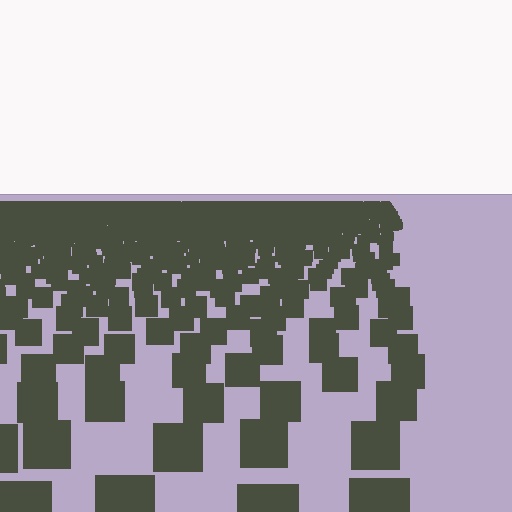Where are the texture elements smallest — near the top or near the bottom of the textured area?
Near the top.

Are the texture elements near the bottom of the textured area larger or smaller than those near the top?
Larger. Near the bottom, elements are closer to the viewer and appear at a bigger on-screen size.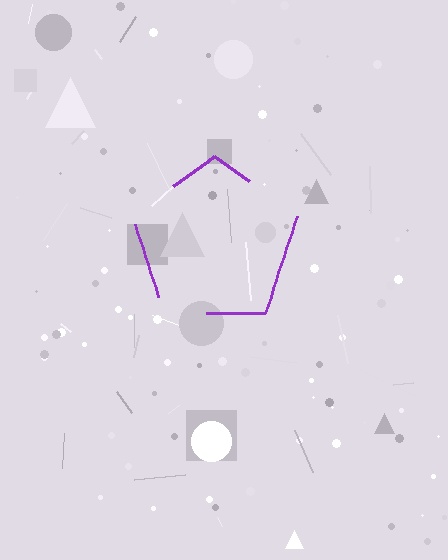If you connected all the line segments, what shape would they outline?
They would outline a pentagon.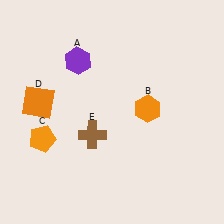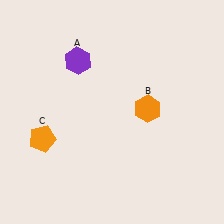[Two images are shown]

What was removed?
The orange square (D), the brown cross (E) were removed in Image 2.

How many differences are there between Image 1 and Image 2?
There are 2 differences between the two images.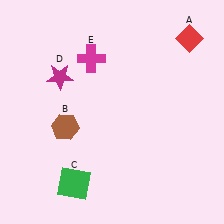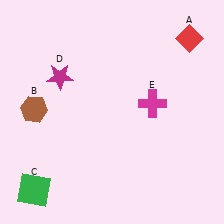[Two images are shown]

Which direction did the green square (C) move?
The green square (C) moved left.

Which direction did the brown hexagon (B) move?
The brown hexagon (B) moved left.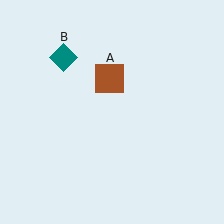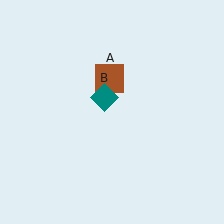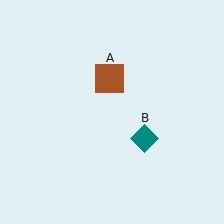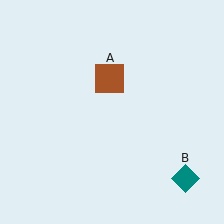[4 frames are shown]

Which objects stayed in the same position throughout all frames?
Brown square (object A) remained stationary.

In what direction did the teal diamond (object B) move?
The teal diamond (object B) moved down and to the right.